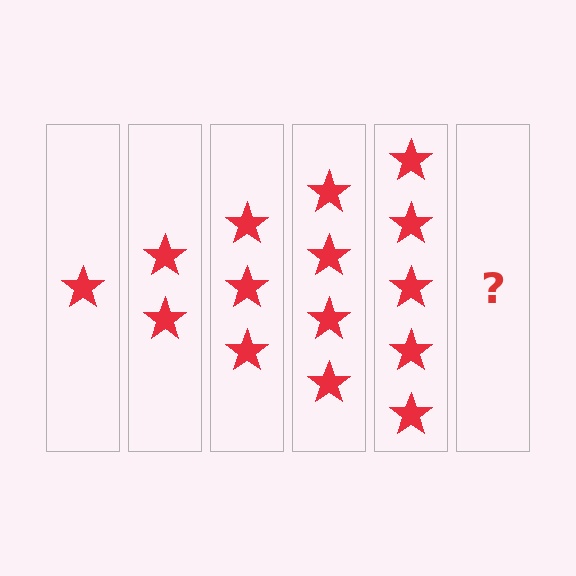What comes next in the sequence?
The next element should be 6 stars.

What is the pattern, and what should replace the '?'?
The pattern is that each step adds one more star. The '?' should be 6 stars.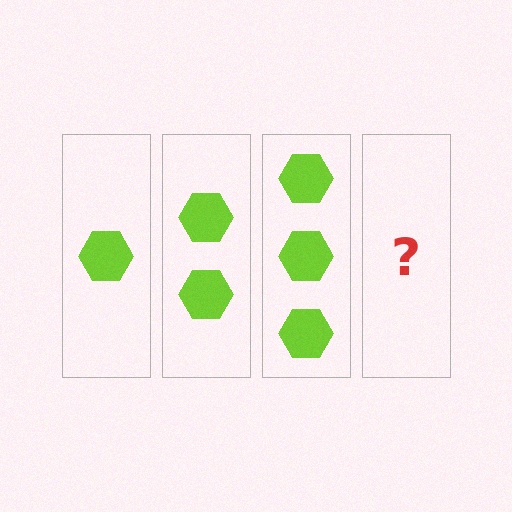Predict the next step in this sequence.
The next step is 4 hexagons.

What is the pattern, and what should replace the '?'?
The pattern is that each step adds one more hexagon. The '?' should be 4 hexagons.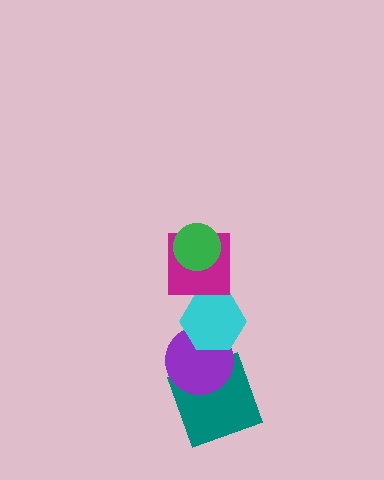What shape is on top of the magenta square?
The green circle is on top of the magenta square.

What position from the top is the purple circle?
The purple circle is 4th from the top.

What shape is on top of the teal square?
The purple circle is on top of the teal square.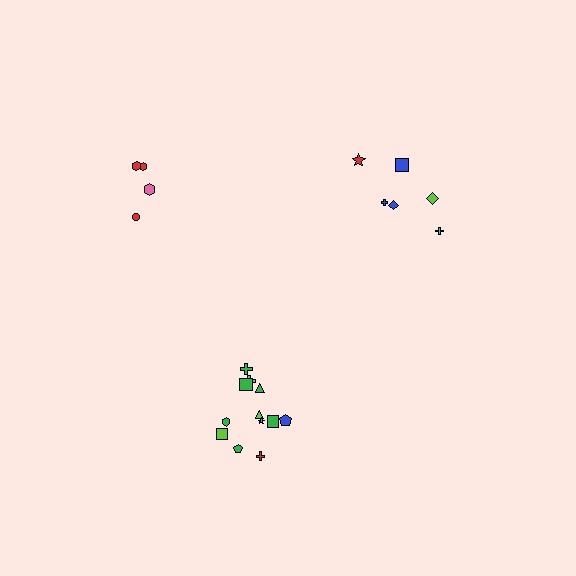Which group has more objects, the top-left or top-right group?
The top-right group.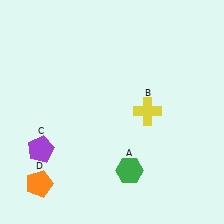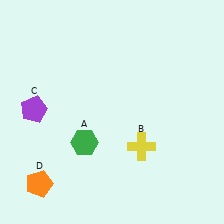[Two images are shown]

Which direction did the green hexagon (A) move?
The green hexagon (A) moved left.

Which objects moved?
The objects that moved are: the green hexagon (A), the yellow cross (B), the purple pentagon (C).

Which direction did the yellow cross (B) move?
The yellow cross (B) moved down.